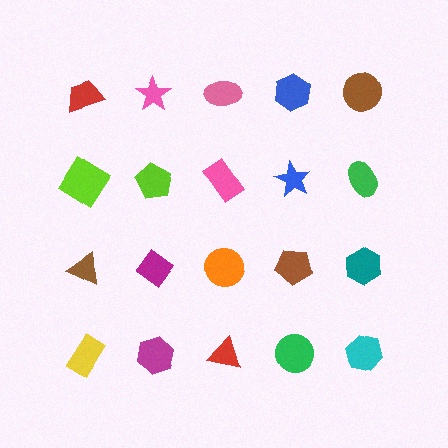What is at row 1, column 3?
A pink ellipse.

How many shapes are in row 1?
5 shapes.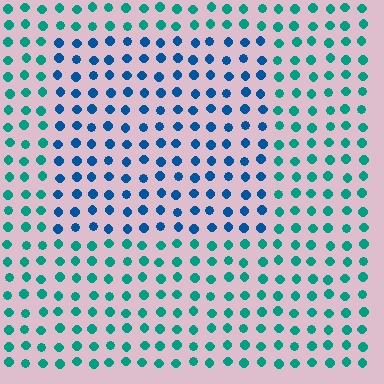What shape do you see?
I see a rectangle.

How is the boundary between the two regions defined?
The boundary is defined purely by a slight shift in hue (about 38 degrees). Spacing, size, and orientation are identical on both sides.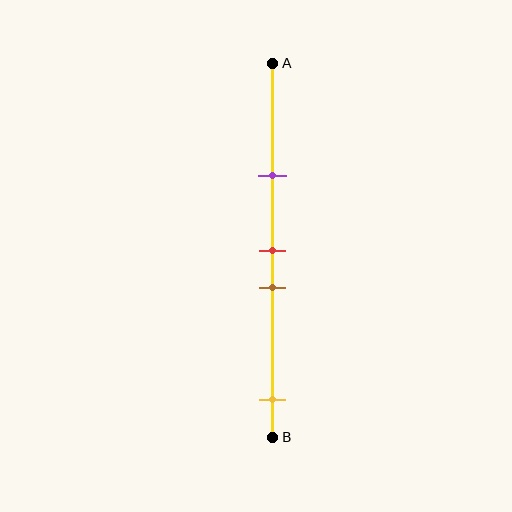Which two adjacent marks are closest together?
The red and brown marks are the closest adjacent pair.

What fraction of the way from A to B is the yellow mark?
The yellow mark is approximately 90% (0.9) of the way from A to B.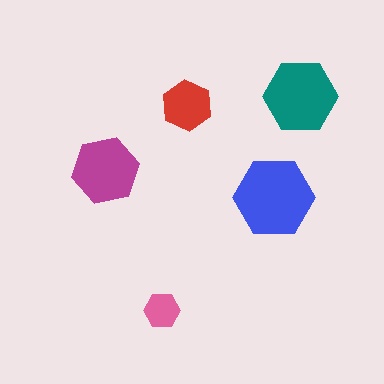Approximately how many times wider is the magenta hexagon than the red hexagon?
About 1.5 times wider.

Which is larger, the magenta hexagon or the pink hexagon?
The magenta one.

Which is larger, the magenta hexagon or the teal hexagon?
The teal one.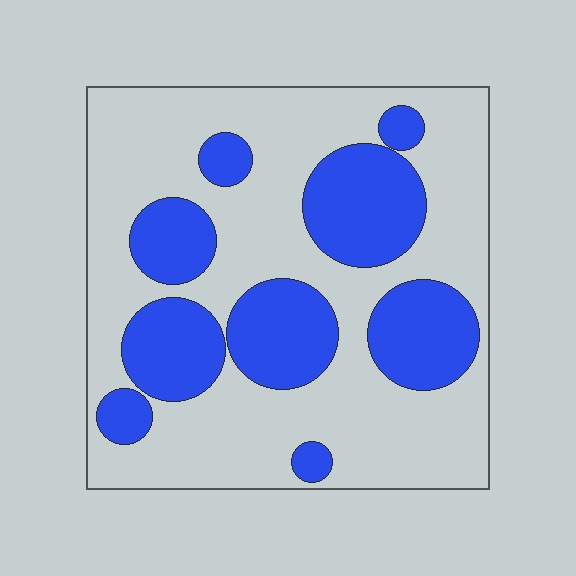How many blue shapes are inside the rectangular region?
9.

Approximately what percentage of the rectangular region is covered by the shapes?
Approximately 35%.